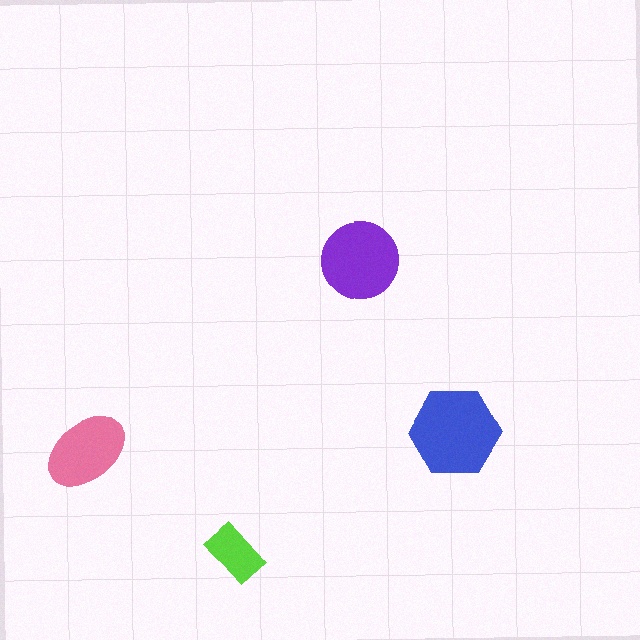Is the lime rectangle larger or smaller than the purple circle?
Smaller.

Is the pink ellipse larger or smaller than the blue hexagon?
Smaller.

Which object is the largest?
The blue hexagon.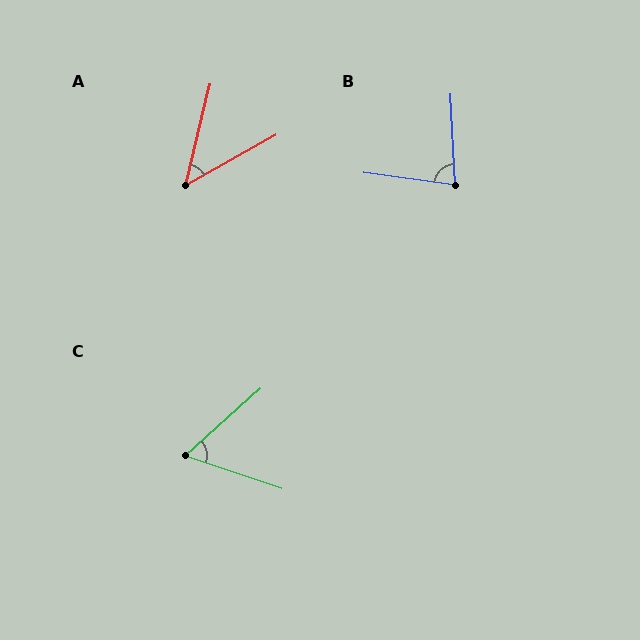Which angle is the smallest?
A, at approximately 47 degrees.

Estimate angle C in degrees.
Approximately 60 degrees.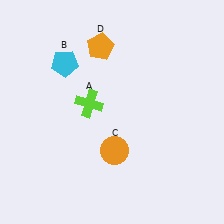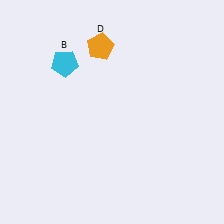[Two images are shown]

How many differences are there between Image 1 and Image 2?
There are 2 differences between the two images.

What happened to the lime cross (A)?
The lime cross (A) was removed in Image 2. It was in the top-left area of Image 1.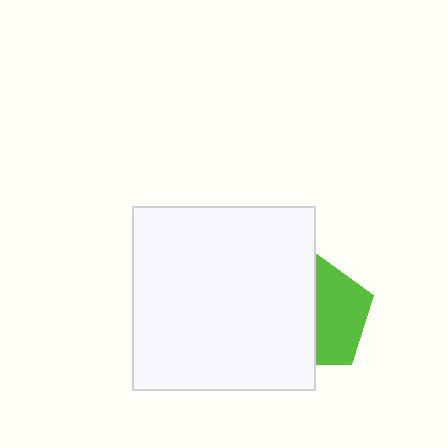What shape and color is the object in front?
The object in front is a white square.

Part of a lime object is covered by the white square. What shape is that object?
It is a pentagon.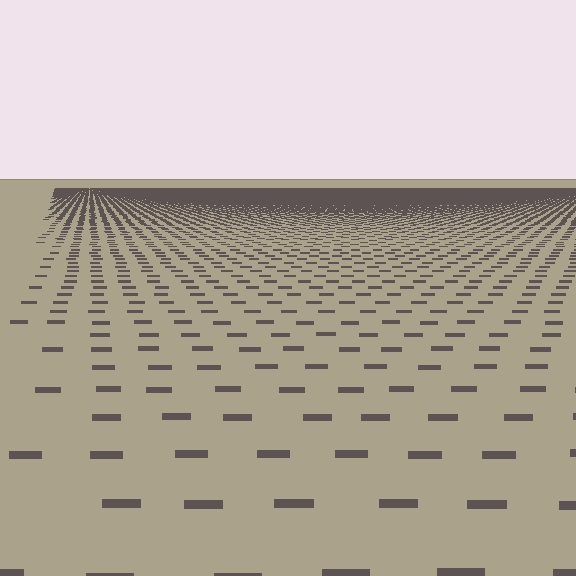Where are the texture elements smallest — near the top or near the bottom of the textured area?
Near the top.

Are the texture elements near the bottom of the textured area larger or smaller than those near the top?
Larger. Near the bottom, elements are closer to the viewer and appear at a bigger on-screen size.